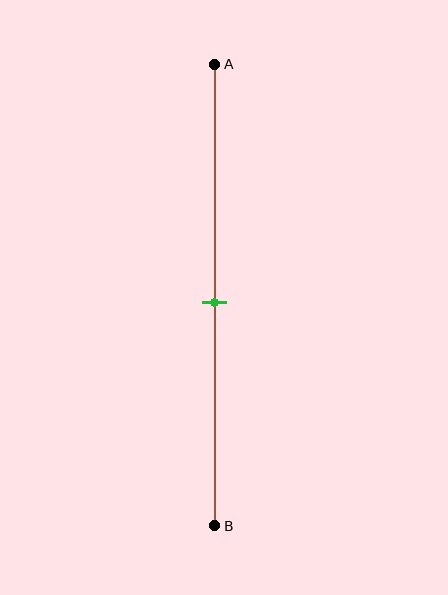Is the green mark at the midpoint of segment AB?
Yes, the mark is approximately at the midpoint.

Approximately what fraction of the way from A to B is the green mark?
The green mark is approximately 50% of the way from A to B.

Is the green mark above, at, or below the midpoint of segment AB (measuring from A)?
The green mark is approximately at the midpoint of segment AB.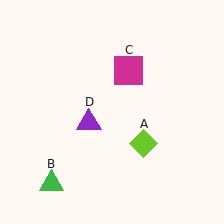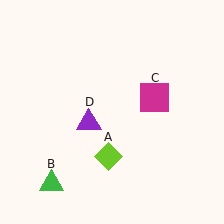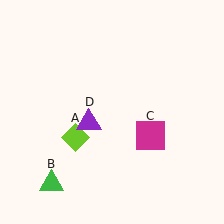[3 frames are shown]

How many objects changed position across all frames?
2 objects changed position: lime diamond (object A), magenta square (object C).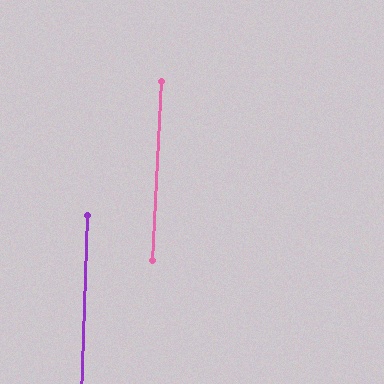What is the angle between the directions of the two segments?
Approximately 1 degree.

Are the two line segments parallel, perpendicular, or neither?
Parallel — their directions differ by only 0.8°.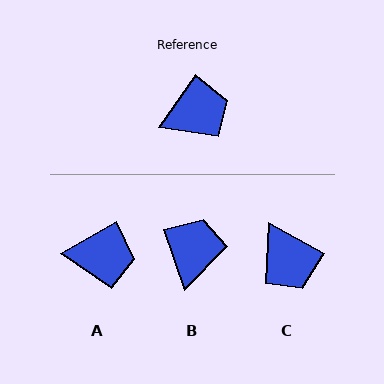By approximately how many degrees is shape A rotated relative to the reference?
Approximately 26 degrees clockwise.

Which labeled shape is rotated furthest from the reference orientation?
C, about 83 degrees away.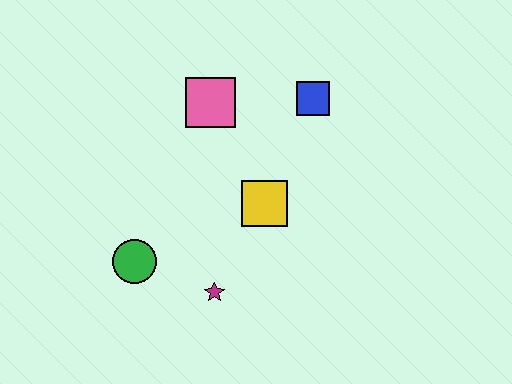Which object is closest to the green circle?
The magenta star is closest to the green circle.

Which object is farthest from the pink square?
The magenta star is farthest from the pink square.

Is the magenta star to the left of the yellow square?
Yes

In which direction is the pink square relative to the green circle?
The pink square is above the green circle.